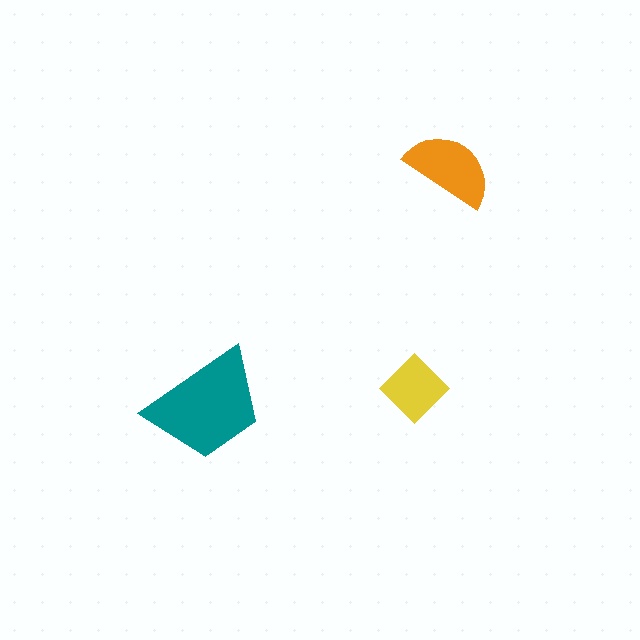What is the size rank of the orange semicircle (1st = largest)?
2nd.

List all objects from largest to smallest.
The teal trapezoid, the orange semicircle, the yellow diamond.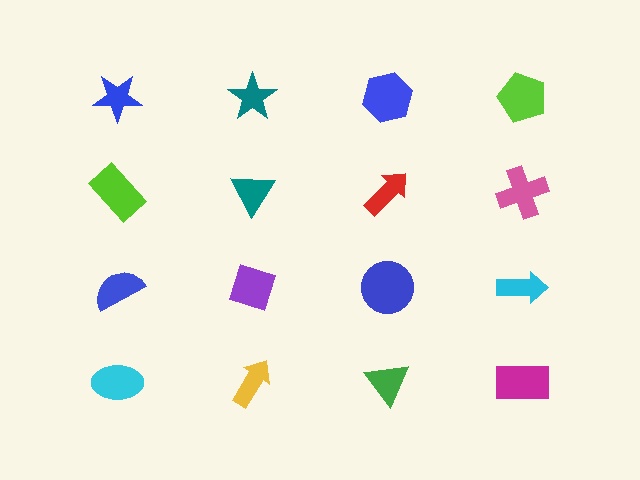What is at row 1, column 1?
A blue star.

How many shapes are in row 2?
4 shapes.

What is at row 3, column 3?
A blue circle.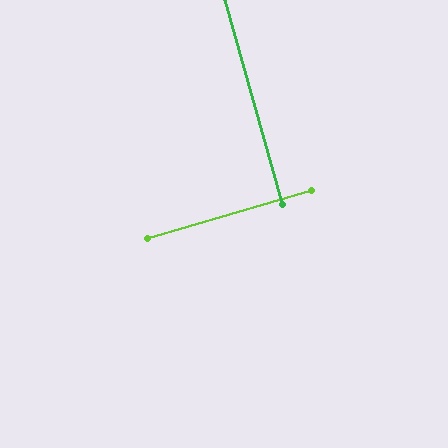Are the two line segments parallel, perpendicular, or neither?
Perpendicular — they meet at approximately 90°.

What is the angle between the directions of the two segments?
Approximately 90 degrees.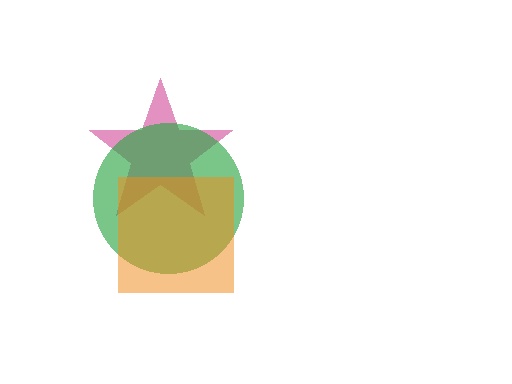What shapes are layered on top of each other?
The layered shapes are: a magenta star, a green circle, an orange square.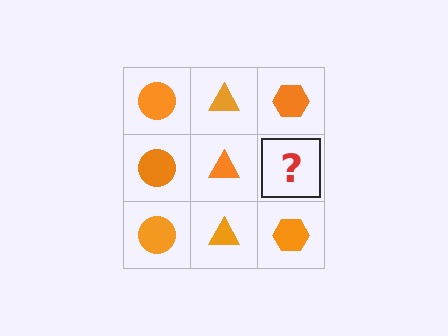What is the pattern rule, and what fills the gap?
The rule is that each column has a consistent shape. The gap should be filled with an orange hexagon.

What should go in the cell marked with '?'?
The missing cell should contain an orange hexagon.